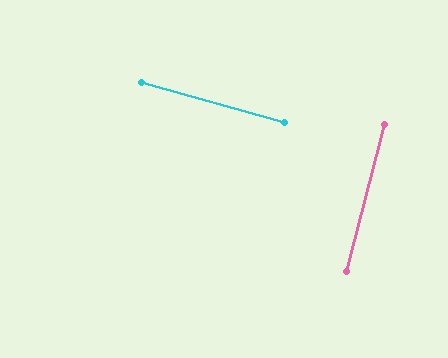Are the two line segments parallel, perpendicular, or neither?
Perpendicular — they meet at approximately 89°.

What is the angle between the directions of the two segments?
Approximately 89 degrees.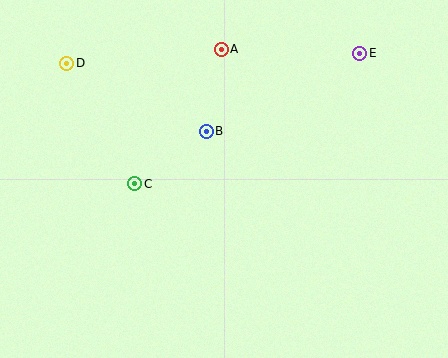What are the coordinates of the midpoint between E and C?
The midpoint between E and C is at (247, 118).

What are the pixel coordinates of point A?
Point A is at (221, 49).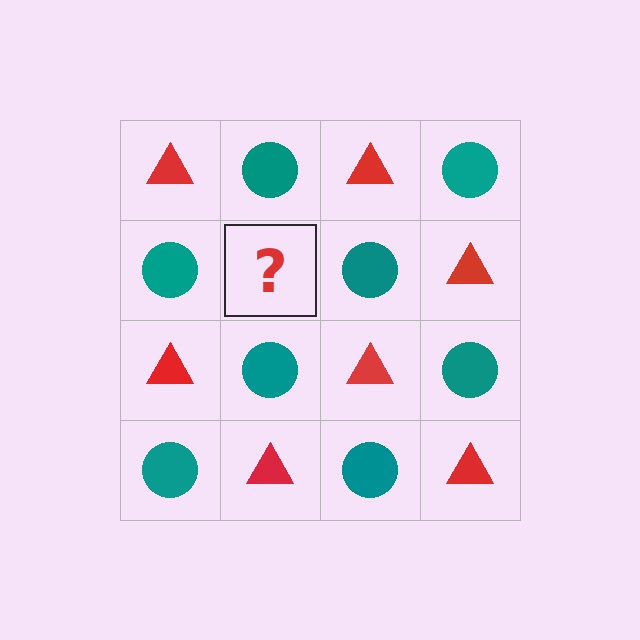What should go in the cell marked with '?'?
The missing cell should contain a red triangle.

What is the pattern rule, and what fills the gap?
The rule is that it alternates red triangle and teal circle in a checkerboard pattern. The gap should be filled with a red triangle.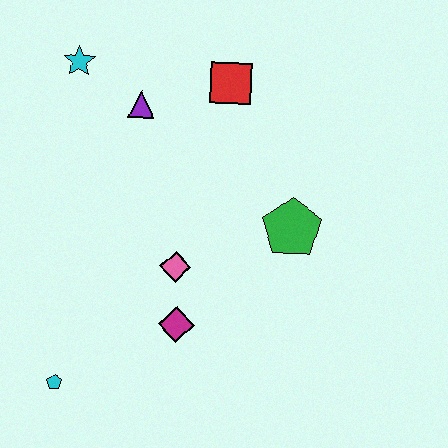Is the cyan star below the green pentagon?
No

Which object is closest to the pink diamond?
The magenta diamond is closest to the pink diamond.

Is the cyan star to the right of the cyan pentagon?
Yes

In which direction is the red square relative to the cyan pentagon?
The red square is above the cyan pentagon.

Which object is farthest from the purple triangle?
The cyan pentagon is farthest from the purple triangle.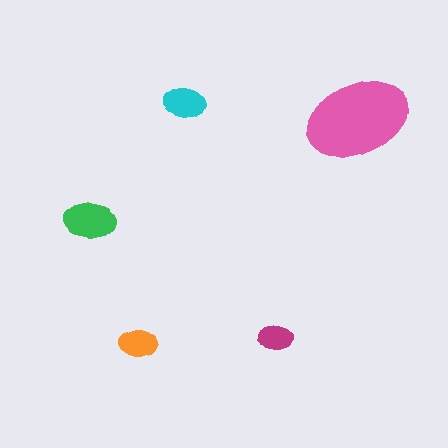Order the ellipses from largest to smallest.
the pink one, the green one, the cyan one, the orange one, the magenta one.